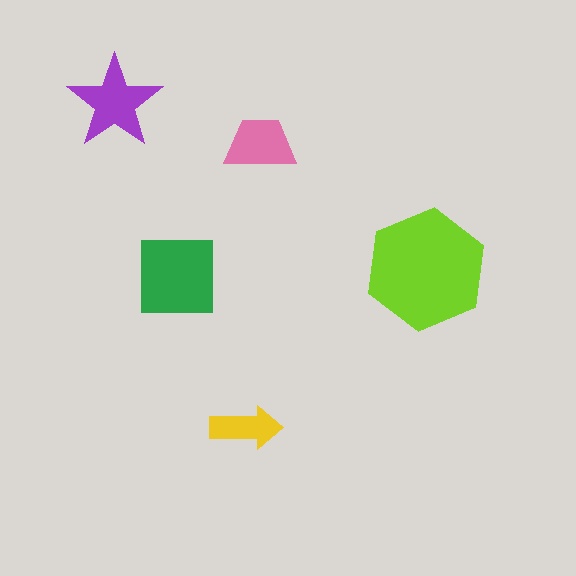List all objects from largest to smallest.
The lime hexagon, the green square, the purple star, the pink trapezoid, the yellow arrow.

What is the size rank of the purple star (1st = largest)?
3rd.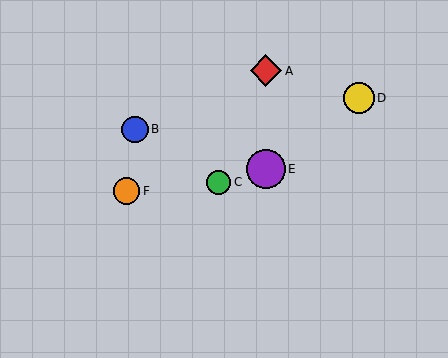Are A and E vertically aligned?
Yes, both are at x≈266.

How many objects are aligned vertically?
2 objects (A, E) are aligned vertically.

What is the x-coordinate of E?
Object E is at x≈266.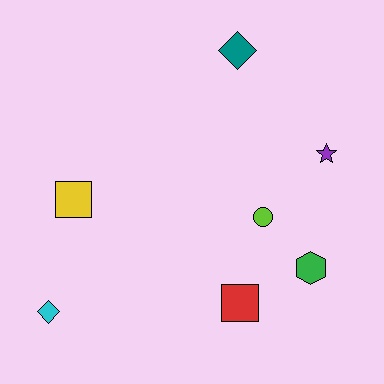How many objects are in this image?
There are 7 objects.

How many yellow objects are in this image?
There is 1 yellow object.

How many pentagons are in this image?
There are no pentagons.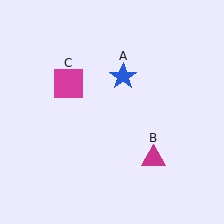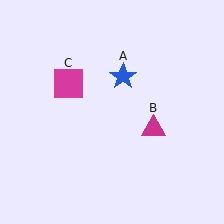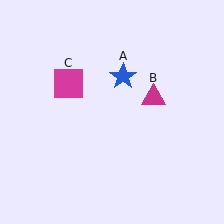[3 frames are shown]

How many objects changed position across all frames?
1 object changed position: magenta triangle (object B).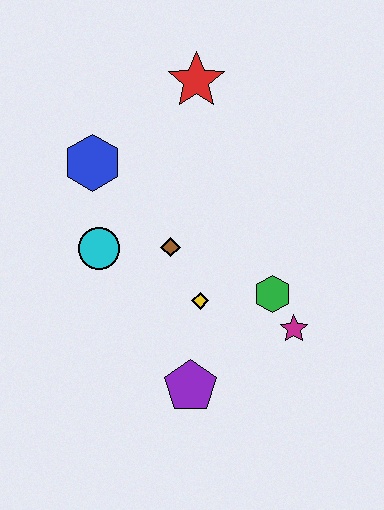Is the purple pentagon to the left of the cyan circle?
No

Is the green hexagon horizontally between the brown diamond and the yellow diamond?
No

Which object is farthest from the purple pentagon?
The red star is farthest from the purple pentagon.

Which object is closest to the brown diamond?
The yellow diamond is closest to the brown diamond.